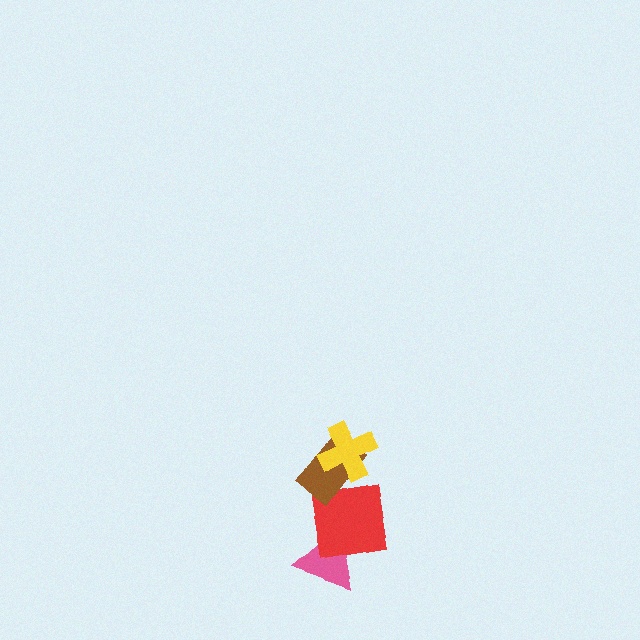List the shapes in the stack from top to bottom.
From top to bottom: the yellow cross, the brown rectangle, the red square, the pink triangle.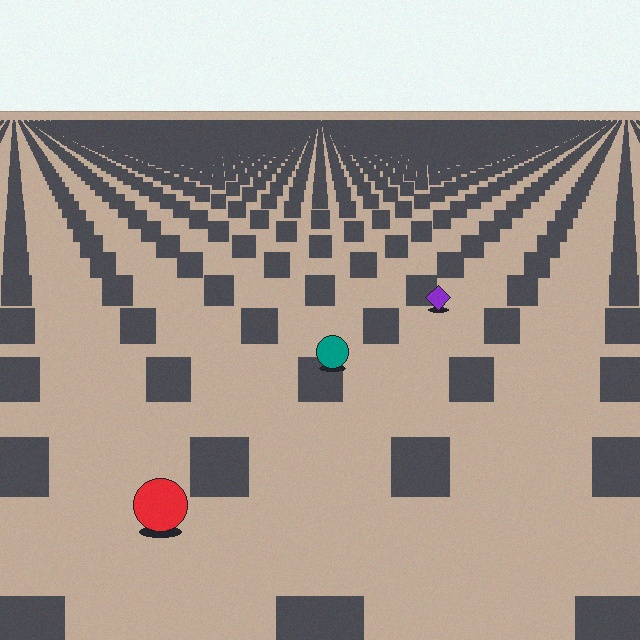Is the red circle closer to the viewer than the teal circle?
Yes. The red circle is closer — you can tell from the texture gradient: the ground texture is coarser near it.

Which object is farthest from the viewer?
The purple diamond is farthest from the viewer. It appears smaller and the ground texture around it is denser.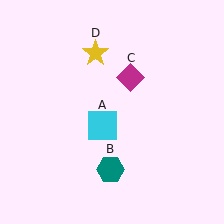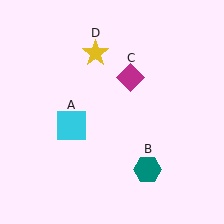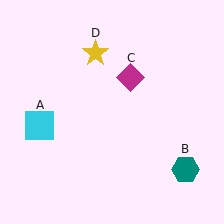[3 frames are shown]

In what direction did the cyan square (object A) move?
The cyan square (object A) moved left.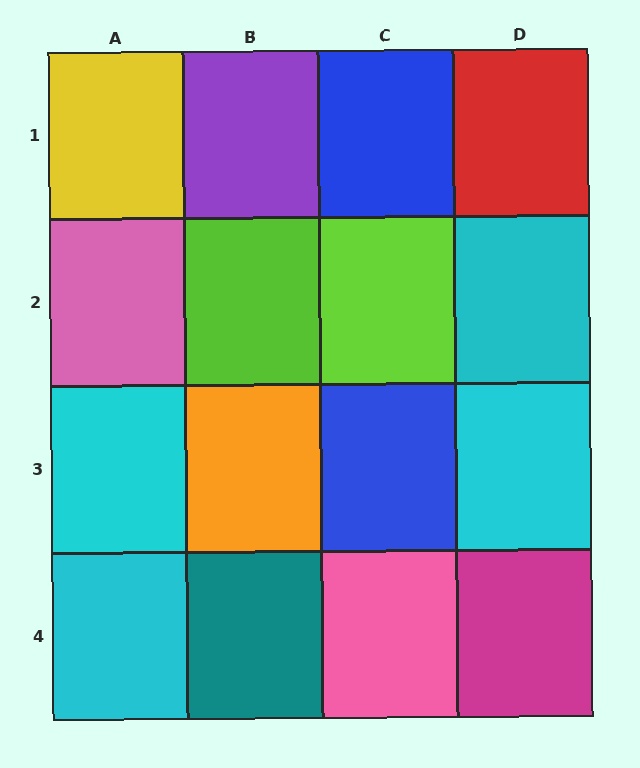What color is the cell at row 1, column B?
Purple.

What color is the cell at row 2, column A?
Pink.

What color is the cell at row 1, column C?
Blue.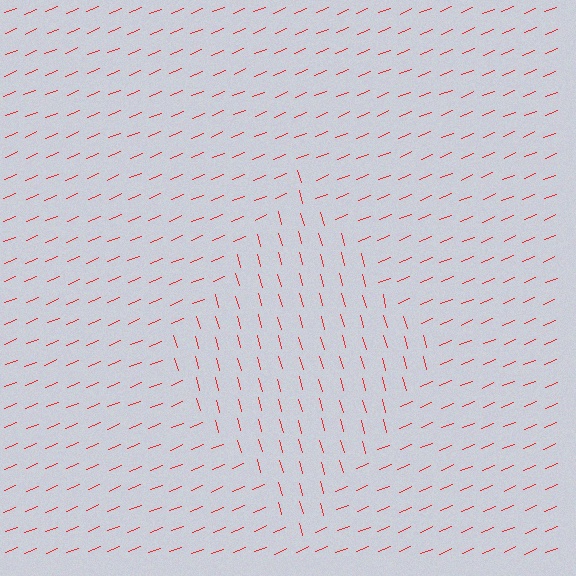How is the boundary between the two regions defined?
The boundary is defined purely by a change in line orientation (approximately 83 degrees difference). All lines are the same color and thickness.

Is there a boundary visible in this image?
Yes, there is a texture boundary formed by a change in line orientation.